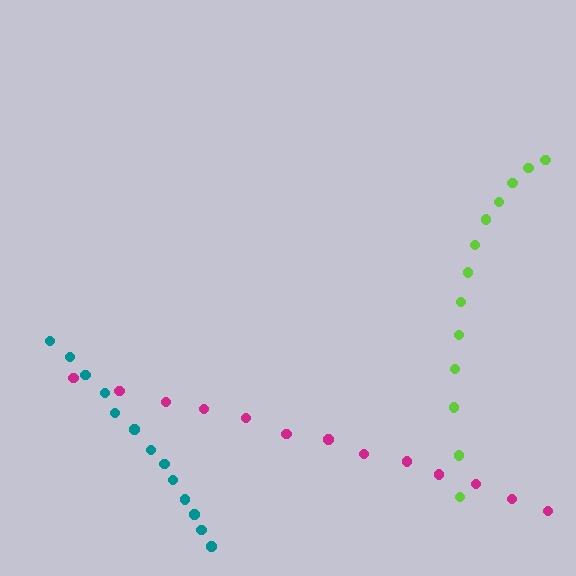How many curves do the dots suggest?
There are 3 distinct paths.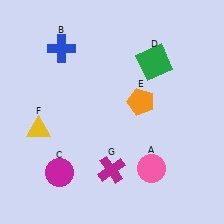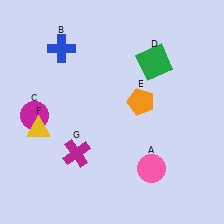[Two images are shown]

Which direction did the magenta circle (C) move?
The magenta circle (C) moved up.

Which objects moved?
The objects that moved are: the magenta circle (C), the magenta cross (G).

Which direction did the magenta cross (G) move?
The magenta cross (G) moved left.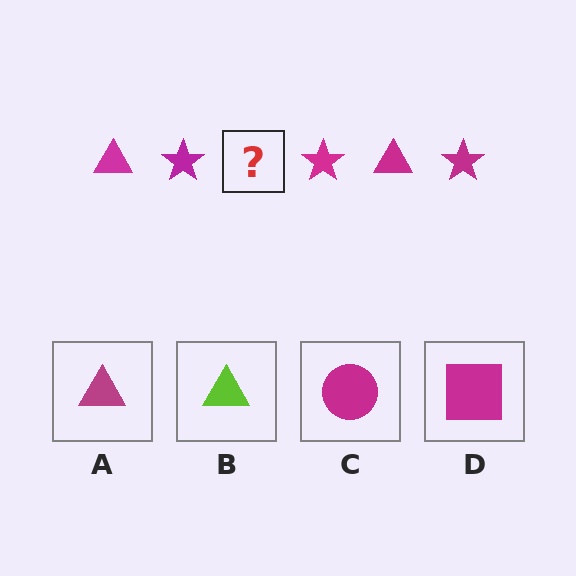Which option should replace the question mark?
Option A.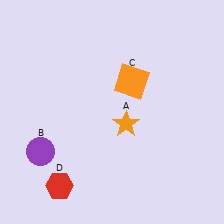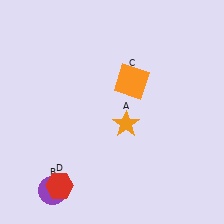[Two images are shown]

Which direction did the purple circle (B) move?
The purple circle (B) moved down.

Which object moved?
The purple circle (B) moved down.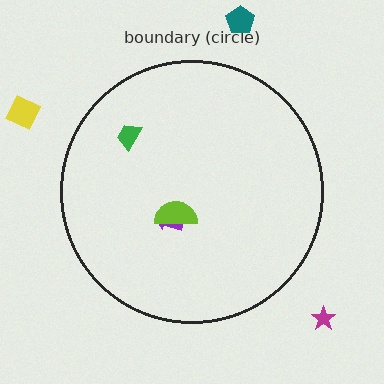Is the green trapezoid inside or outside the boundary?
Inside.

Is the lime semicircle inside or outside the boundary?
Inside.